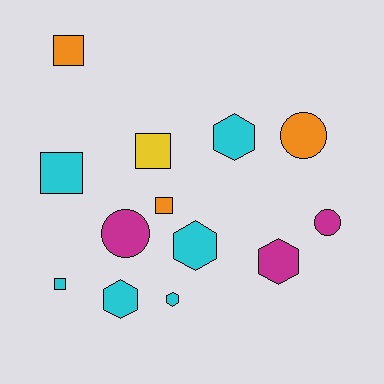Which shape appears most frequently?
Hexagon, with 5 objects.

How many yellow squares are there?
There is 1 yellow square.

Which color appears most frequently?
Cyan, with 6 objects.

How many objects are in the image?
There are 13 objects.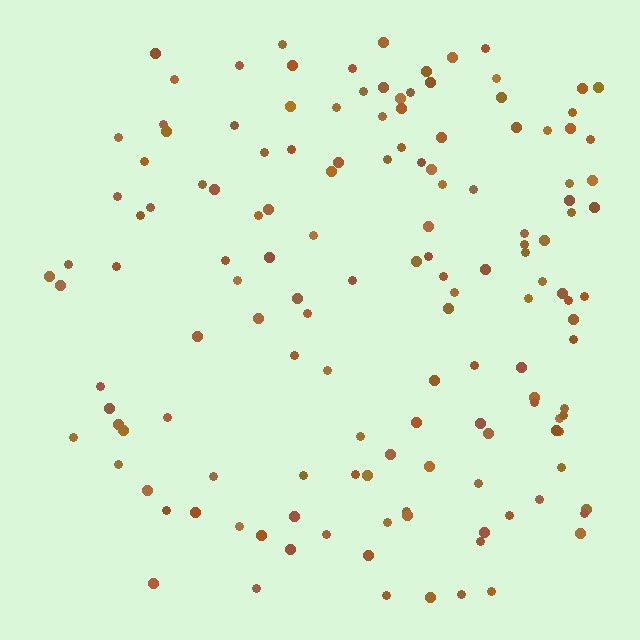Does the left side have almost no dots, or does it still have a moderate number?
Still a moderate number, just noticeably fewer than the right.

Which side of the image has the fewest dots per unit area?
The left.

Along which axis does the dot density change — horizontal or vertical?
Horizontal.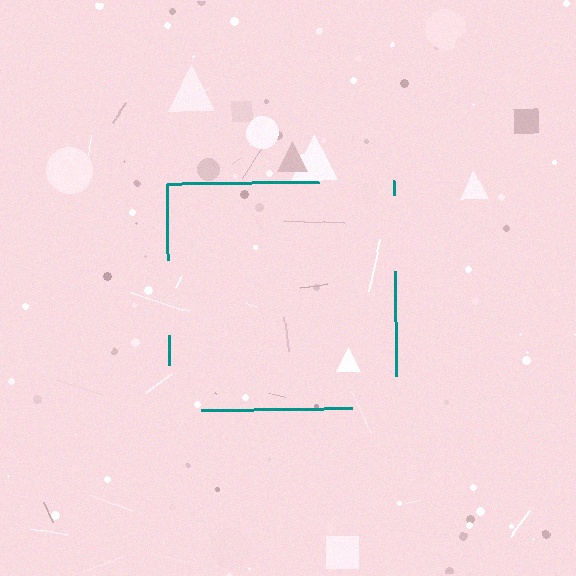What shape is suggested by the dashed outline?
The dashed outline suggests a square.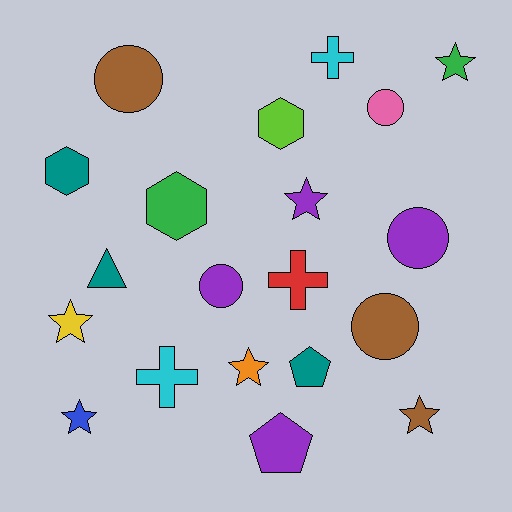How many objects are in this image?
There are 20 objects.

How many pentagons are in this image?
There are 2 pentagons.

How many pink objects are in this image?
There is 1 pink object.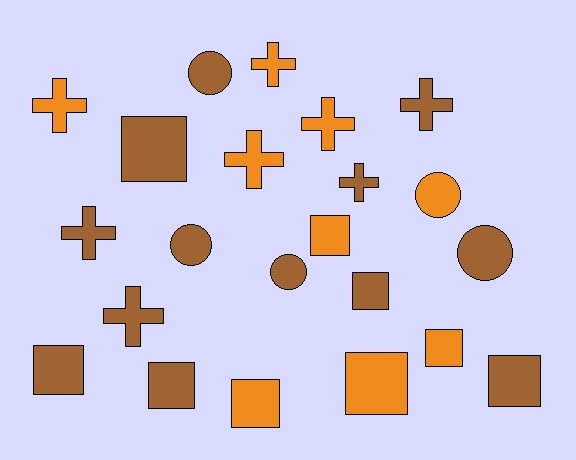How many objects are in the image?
There are 22 objects.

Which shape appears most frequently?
Square, with 9 objects.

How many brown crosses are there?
There are 4 brown crosses.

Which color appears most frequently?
Brown, with 13 objects.